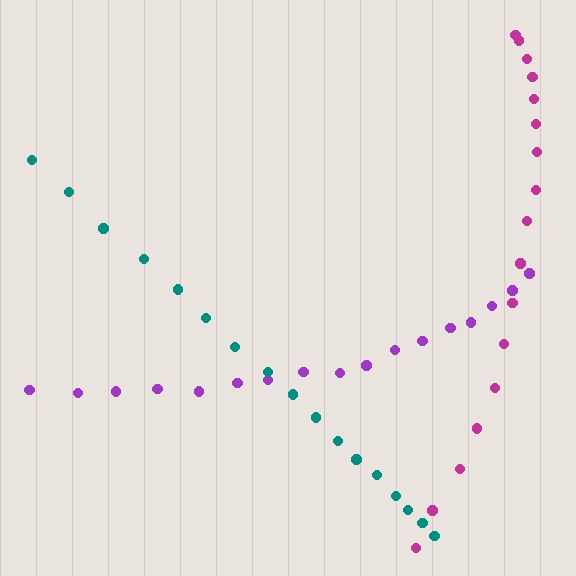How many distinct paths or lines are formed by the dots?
There are 3 distinct paths.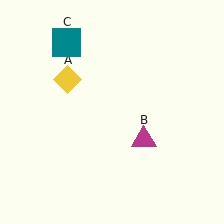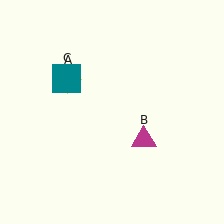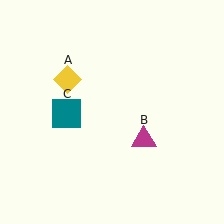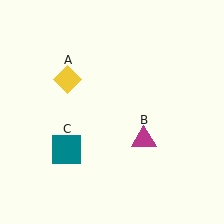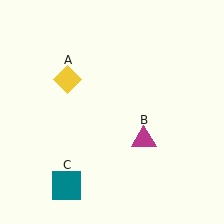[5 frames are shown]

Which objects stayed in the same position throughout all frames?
Yellow diamond (object A) and magenta triangle (object B) remained stationary.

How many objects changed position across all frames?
1 object changed position: teal square (object C).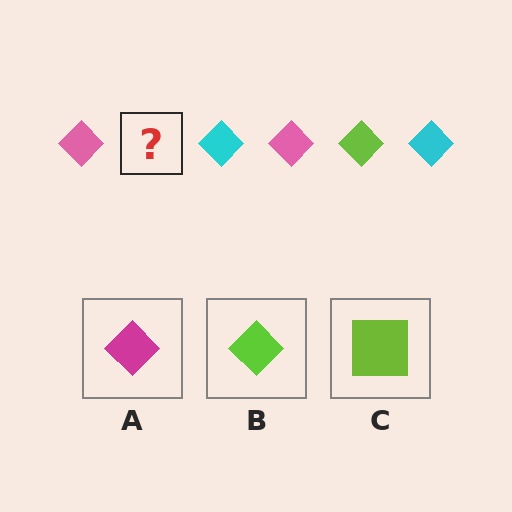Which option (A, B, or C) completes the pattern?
B.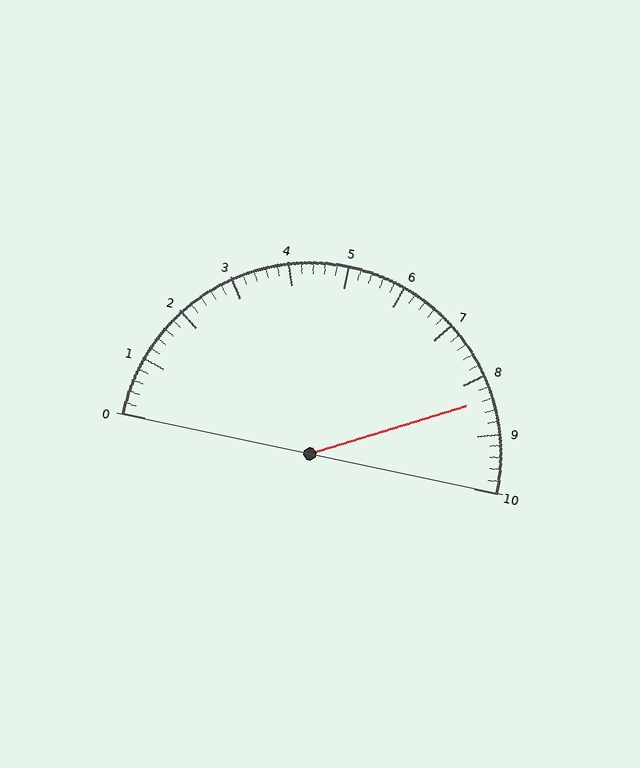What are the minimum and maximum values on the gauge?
The gauge ranges from 0 to 10.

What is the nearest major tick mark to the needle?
The nearest major tick mark is 8.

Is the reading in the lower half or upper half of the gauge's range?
The reading is in the upper half of the range (0 to 10).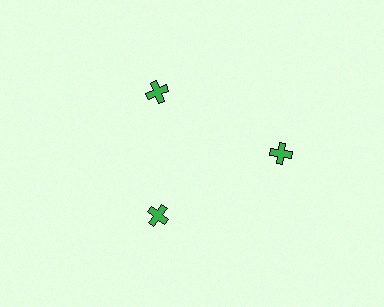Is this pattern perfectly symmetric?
No. The 3 green crosses are arranged in a ring, but one element near the 3 o'clock position is pushed outward from the center, breaking the 3-fold rotational symmetry.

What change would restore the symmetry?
The symmetry would be restored by moving it inward, back onto the ring so that all 3 crosses sit at equal angles and equal distance from the center.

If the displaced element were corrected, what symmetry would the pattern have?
It would have 3-fold rotational symmetry — the pattern would map onto itself every 120 degrees.